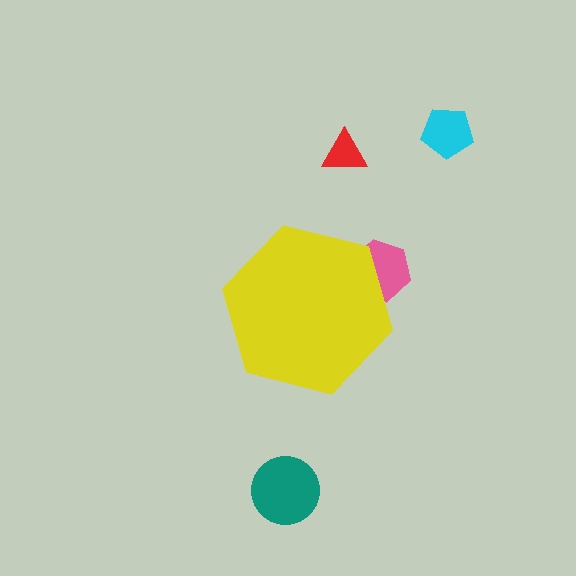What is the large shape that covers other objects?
A yellow hexagon.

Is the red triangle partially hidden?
No, the red triangle is fully visible.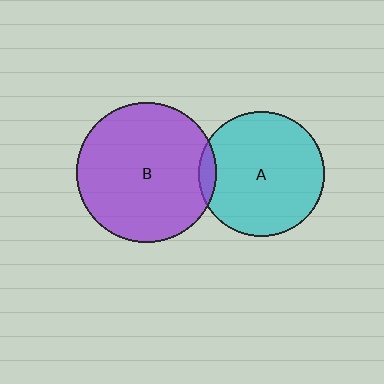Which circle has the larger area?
Circle B (purple).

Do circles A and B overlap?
Yes.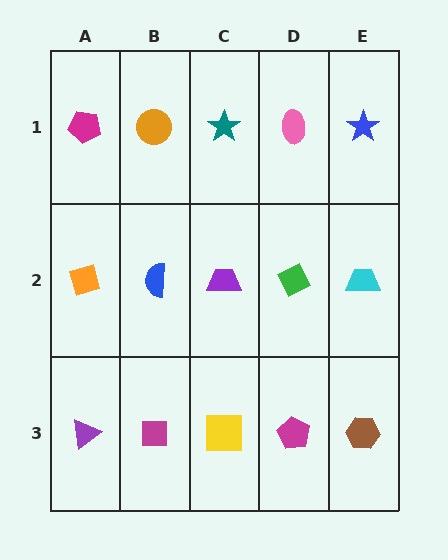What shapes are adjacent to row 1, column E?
A cyan trapezoid (row 2, column E), a pink ellipse (row 1, column D).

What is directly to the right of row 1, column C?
A pink ellipse.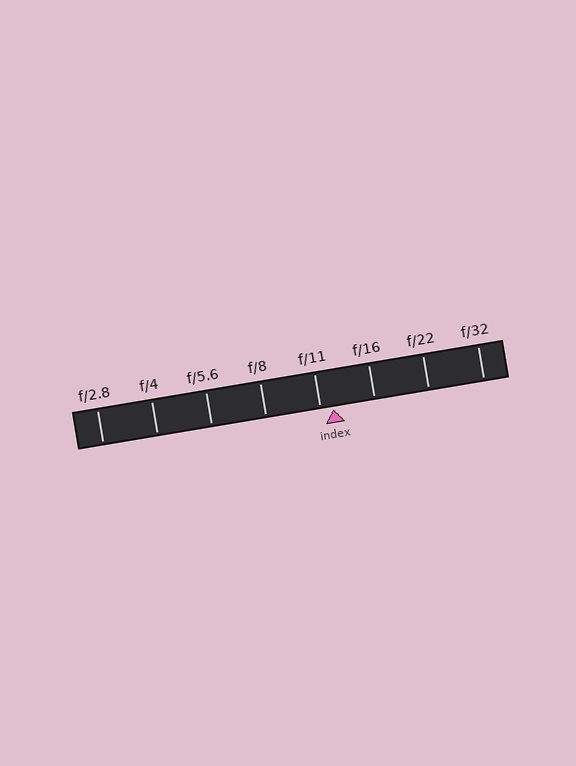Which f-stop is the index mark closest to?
The index mark is closest to f/11.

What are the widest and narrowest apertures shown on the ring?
The widest aperture shown is f/2.8 and the narrowest is f/32.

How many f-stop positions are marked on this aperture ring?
There are 8 f-stop positions marked.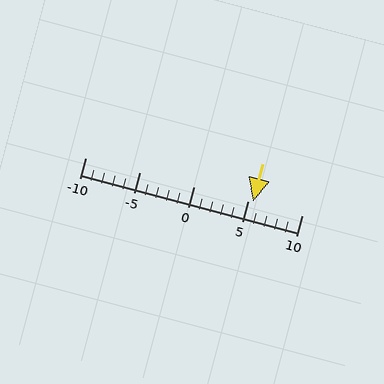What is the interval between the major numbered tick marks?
The major tick marks are spaced 5 units apart.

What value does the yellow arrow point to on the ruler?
The yellow arrow points to approximately 6.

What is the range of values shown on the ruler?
The ruler shows values from -10 to 10.